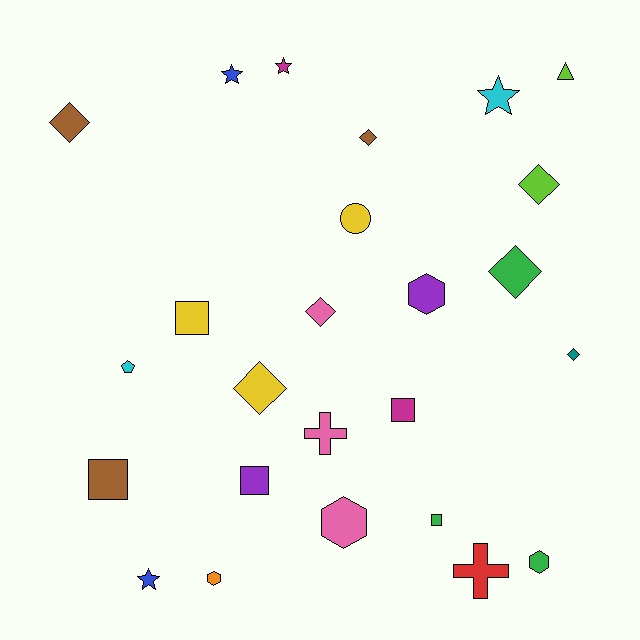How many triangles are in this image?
There is 1 triangle.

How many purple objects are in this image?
There are 2 purple objects.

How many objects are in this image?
There are 25 objects.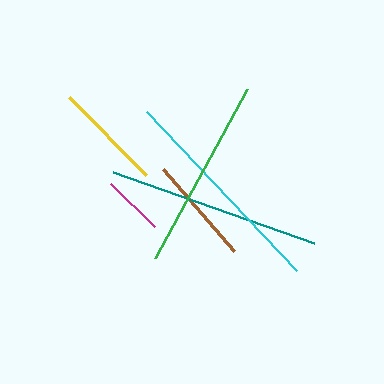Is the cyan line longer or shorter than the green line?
The cyan line is longer than the green line.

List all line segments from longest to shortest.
From longest to shortest: cyan, teal, green, yellow, brown, magenta.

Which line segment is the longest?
The cyan line is the longest at approximately 218 pixels.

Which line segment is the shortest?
The magenta line is the shortest at approximately 62 pixels.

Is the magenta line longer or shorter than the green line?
The green line is longer than the magenta line.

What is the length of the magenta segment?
The magenta segment is approximately 62 pixels long.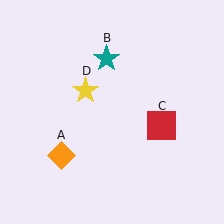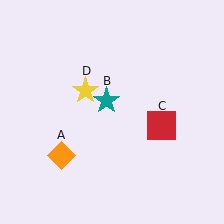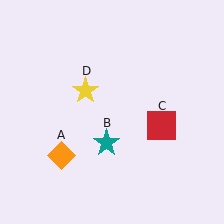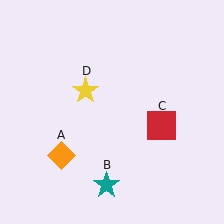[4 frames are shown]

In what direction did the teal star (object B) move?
The teal star (object B) moved down.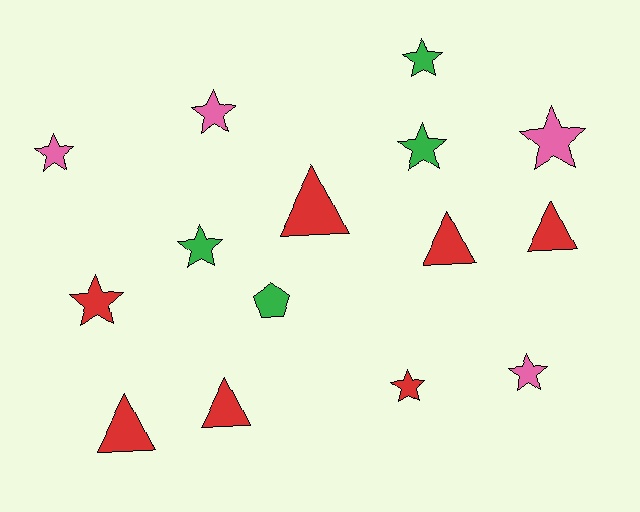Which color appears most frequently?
Red, with 7 objects.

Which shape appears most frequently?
Star, with 9 objects.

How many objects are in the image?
There are 15 objects.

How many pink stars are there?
There are 4 pink stars.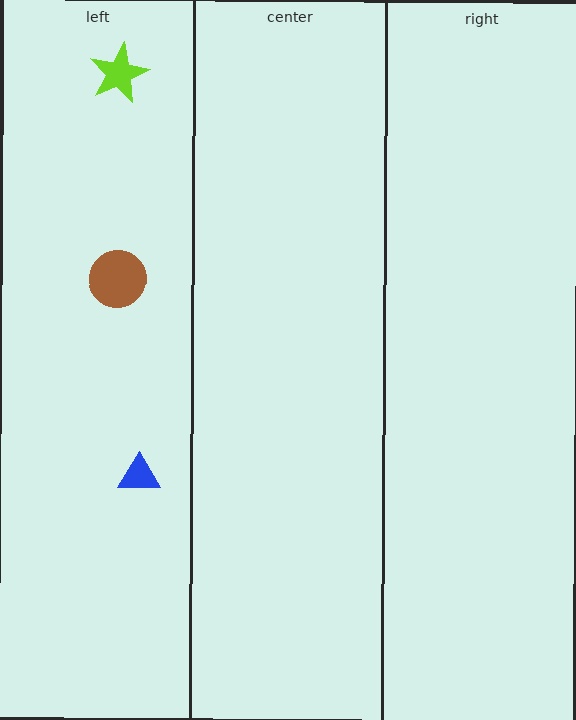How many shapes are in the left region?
3.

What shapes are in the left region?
The lime star, the brown circle, the blue triangle.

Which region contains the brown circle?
The left region.